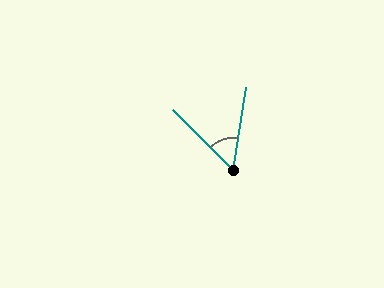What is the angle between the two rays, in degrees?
Approximately 54 degrees.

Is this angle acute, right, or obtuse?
It is acute.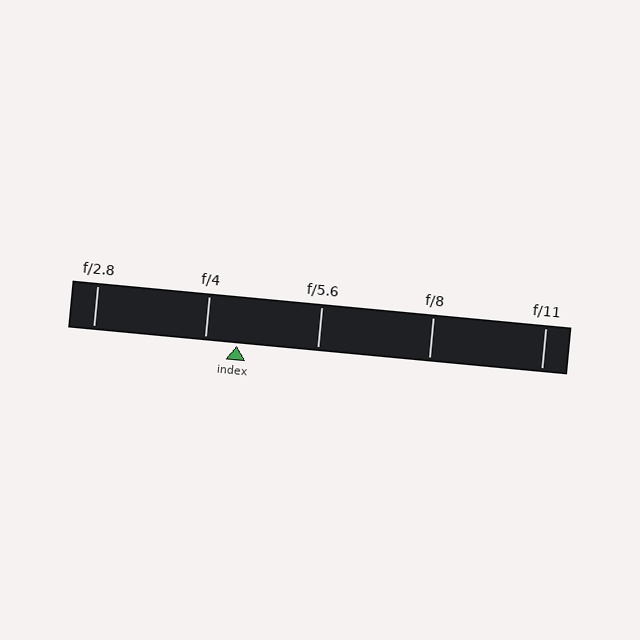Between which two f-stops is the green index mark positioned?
The index mark is between f/4 and f/5.6.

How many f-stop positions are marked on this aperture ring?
There are 5 f-stop positions marked.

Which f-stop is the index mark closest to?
The index mark is closest to f/4.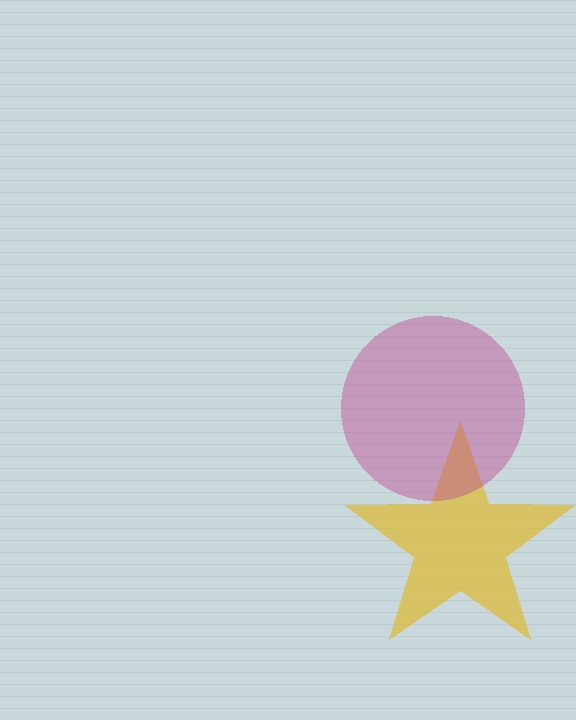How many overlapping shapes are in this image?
There are 2 overlapping shapes in the image.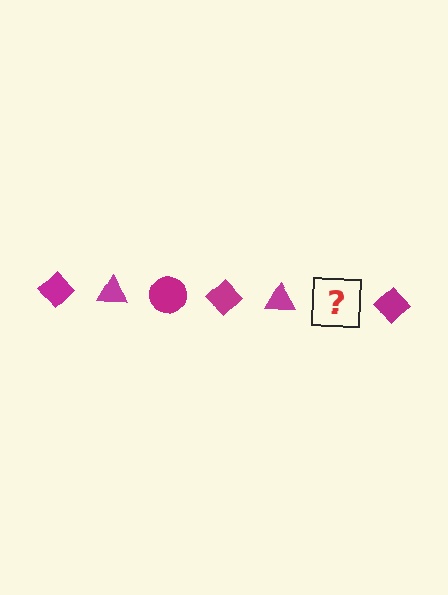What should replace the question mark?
The question mark should be replaced with a magenta circle.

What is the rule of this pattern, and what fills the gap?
The rule is that the pattern cycles through diamond, triangle, circle shapes in magenta. The gap should be filled with a magenta circle.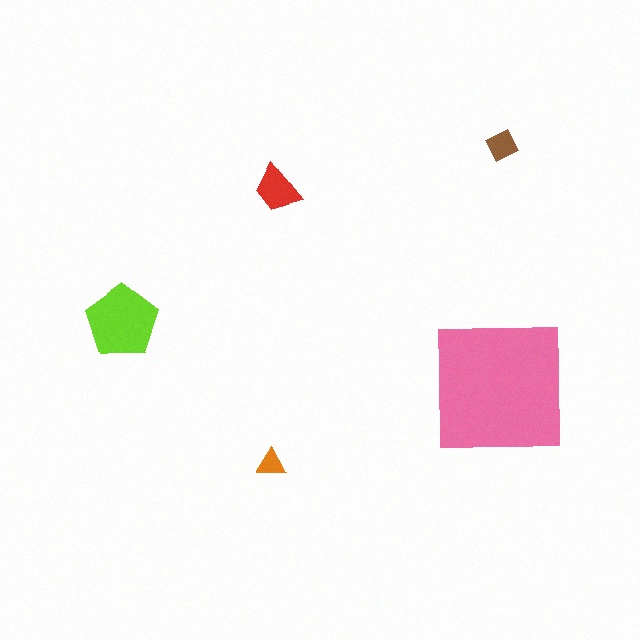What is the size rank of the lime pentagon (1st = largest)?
2nd.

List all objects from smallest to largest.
The orange triangle, the brown diamond, the red trapezoid, the lime pentagon, the pink square.